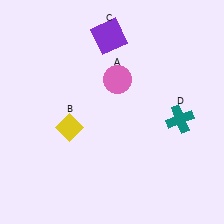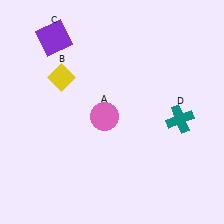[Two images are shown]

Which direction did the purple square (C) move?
The purple square (C) moved left.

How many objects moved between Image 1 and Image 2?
3 objects moved between the two images.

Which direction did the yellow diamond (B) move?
The yellow diamond (B) moved up.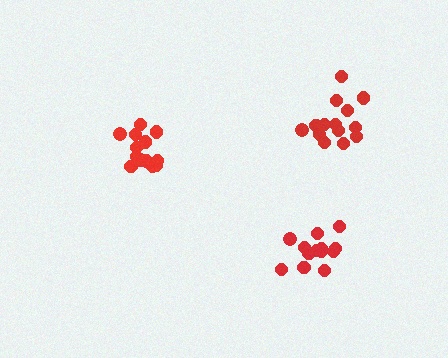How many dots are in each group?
Group 1: 13 dots, Group 2: 14 dots, Group 3: 14 dots (41 total).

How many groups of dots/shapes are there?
There are 3 groups.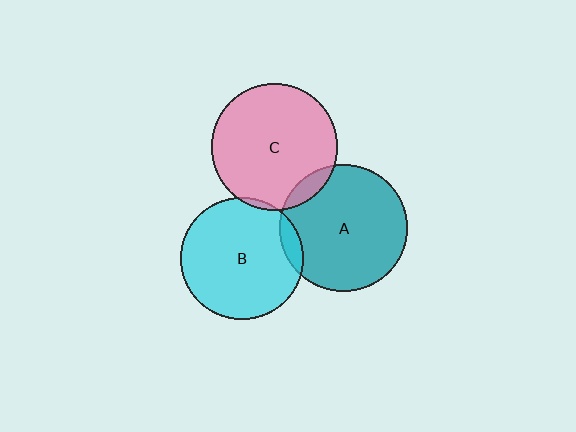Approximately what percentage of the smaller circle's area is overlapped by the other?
Approximately 5%.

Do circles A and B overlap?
Yes.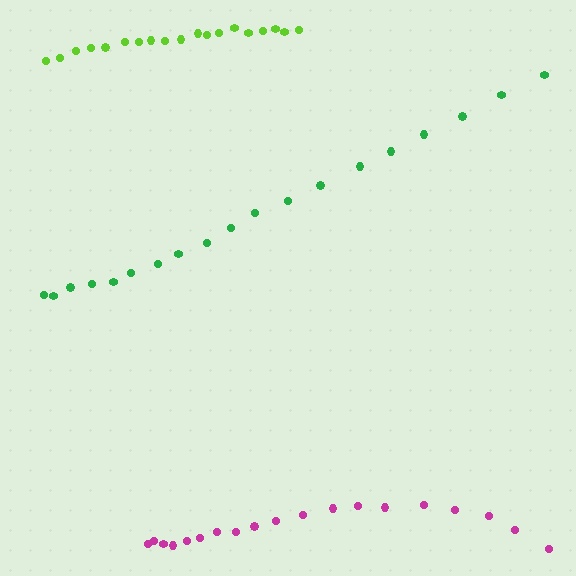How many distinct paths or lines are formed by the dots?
There are 3 distinct paths.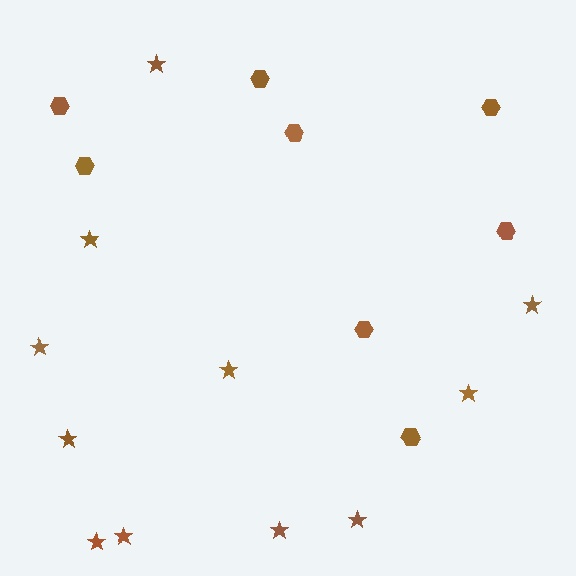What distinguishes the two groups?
There are 2 groups: one group of hexagons (8) and one group of stars (11).